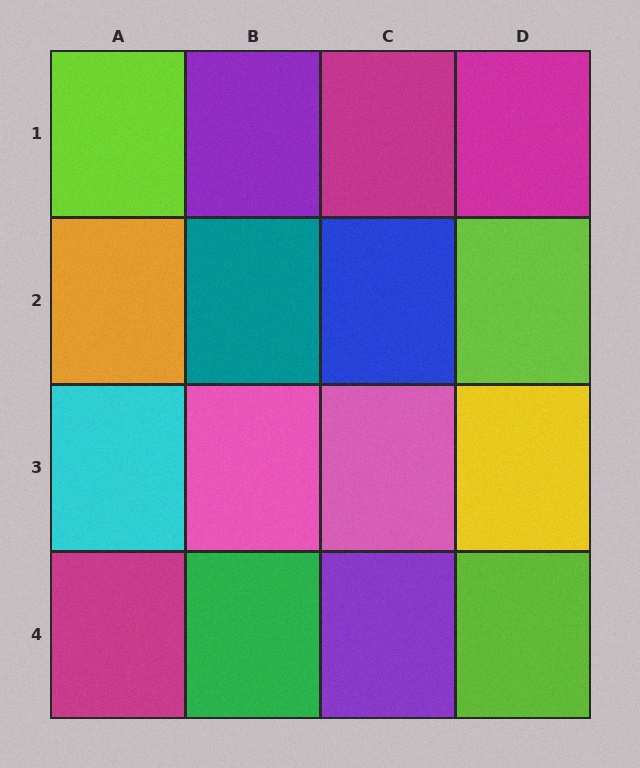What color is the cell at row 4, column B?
Green.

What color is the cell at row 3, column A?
Cyan.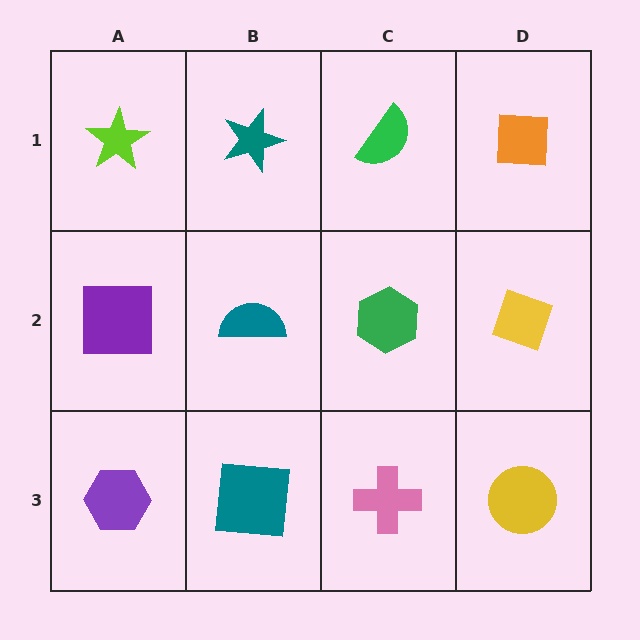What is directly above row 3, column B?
A teal semicircle.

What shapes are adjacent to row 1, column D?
A yellow diamond (row 2, column D), a green semicircle (row 1, column C).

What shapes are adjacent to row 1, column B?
A teal semicircle (row 2, column B), a lime star (row 1, column A), a green semicircle (row 1, column C).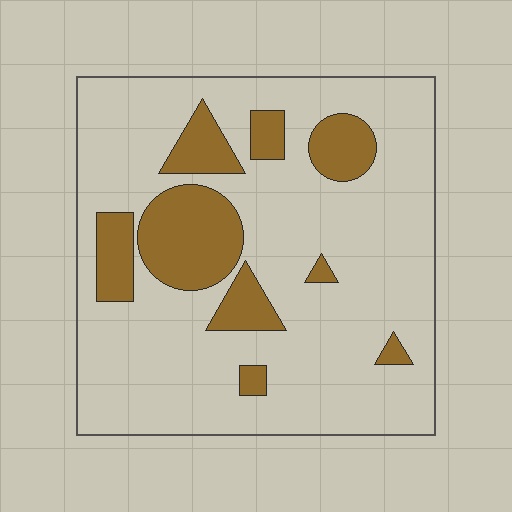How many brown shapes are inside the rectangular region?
9.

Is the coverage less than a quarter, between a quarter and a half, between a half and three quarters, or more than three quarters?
Less than a quarter.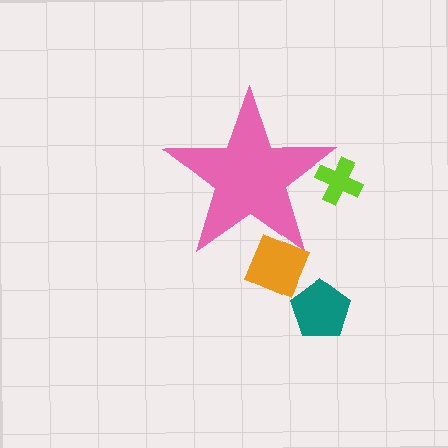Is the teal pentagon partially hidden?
No, the teal pentagon is fully visible.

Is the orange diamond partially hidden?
Yes, the orange diamond is partially hidden behind the pink star.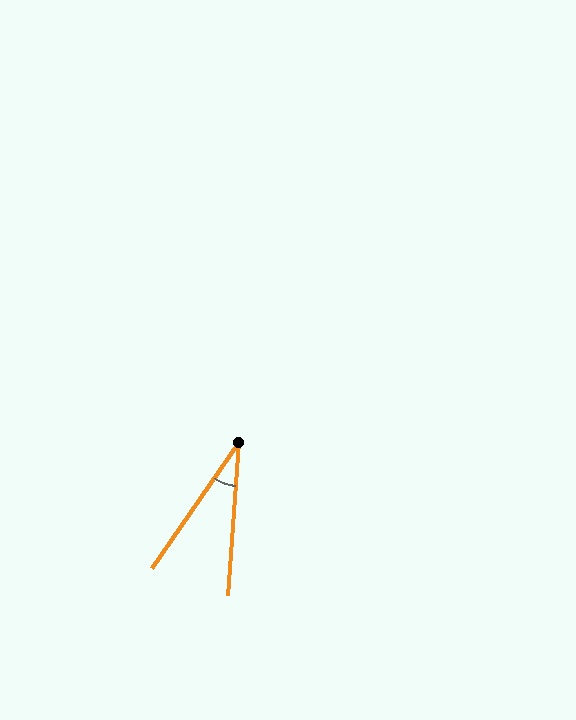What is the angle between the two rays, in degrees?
Approximately 30 degrees.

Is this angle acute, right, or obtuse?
It is acute.